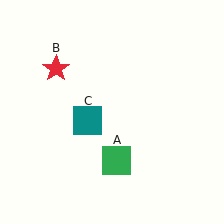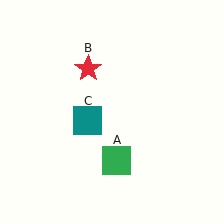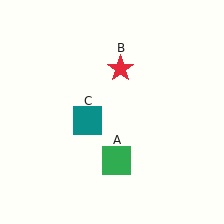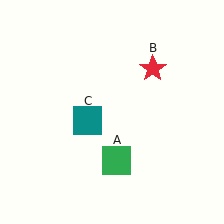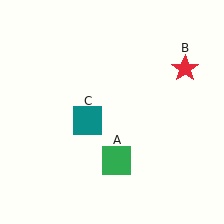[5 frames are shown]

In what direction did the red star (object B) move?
The red star (object B) moved right.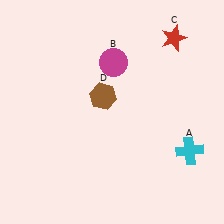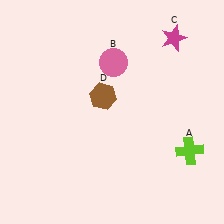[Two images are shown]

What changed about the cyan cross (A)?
In Image 1, A is cyan. In Image 2, it changed to lime.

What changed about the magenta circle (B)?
In Image 1, B is magenta. In Image 2, it changed to pink.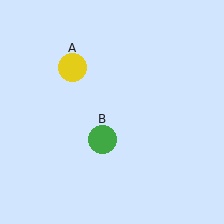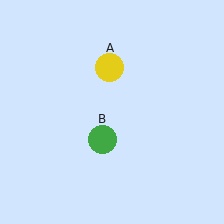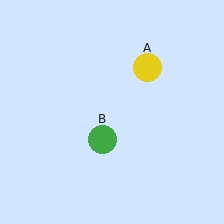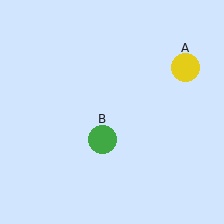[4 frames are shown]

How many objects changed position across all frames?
1 object changed position: yellow circle (object A).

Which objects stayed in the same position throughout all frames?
Green circle (object B) remained stationary.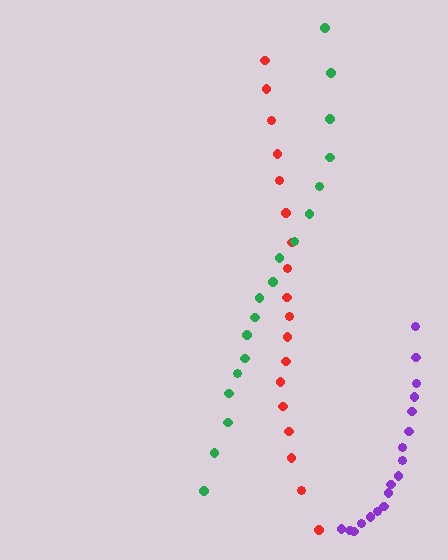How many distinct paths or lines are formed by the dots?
There are 3 distinct paths.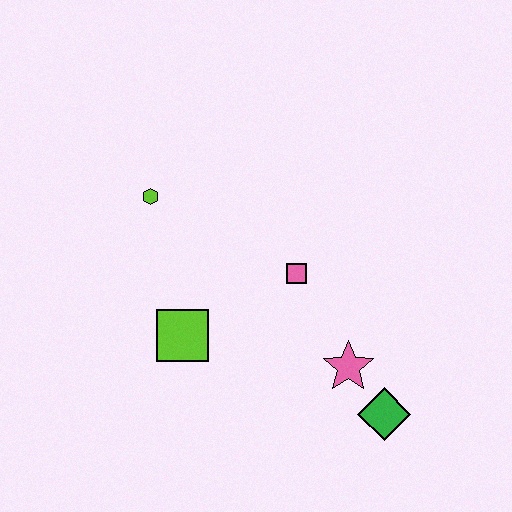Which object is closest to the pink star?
The green diamond is closest to the pink star.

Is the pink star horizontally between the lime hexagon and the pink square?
No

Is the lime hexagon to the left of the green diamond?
Yes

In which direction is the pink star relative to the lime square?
The pink star is to the right of the lime square.